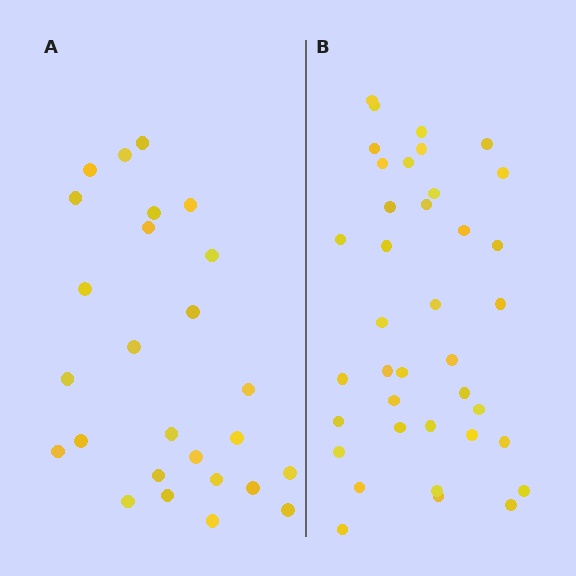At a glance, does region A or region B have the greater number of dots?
Region B (the right region) has more dots.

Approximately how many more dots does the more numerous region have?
Region B has roughly 12 or so more dots than region A.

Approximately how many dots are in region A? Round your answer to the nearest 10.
About 30 dots. (The exact count is 26, which rounds to 30.)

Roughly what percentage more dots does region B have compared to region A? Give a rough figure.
About 45% more.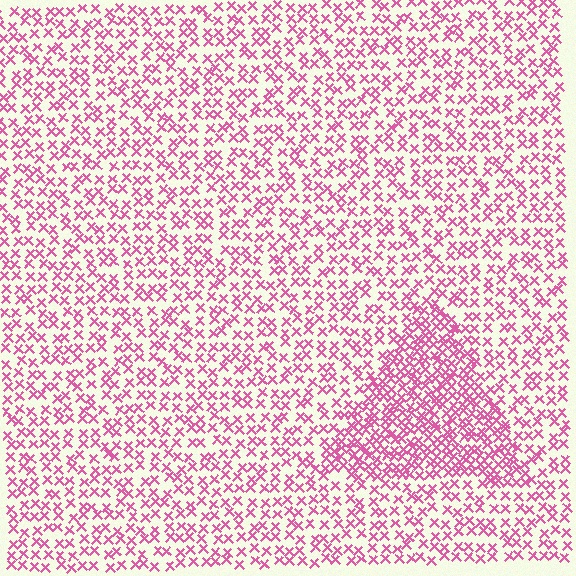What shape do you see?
I see a triangle.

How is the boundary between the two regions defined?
The boundary is defined by a change in element density (approximately 2.0x ratio). All elements are the same color, size, and shape.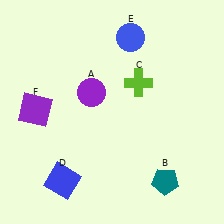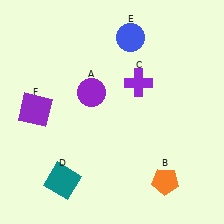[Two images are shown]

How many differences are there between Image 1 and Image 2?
There are 3 differences between the two images.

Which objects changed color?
B changed from teal to orange. C changed from lime to purple. D changed from blue to teal.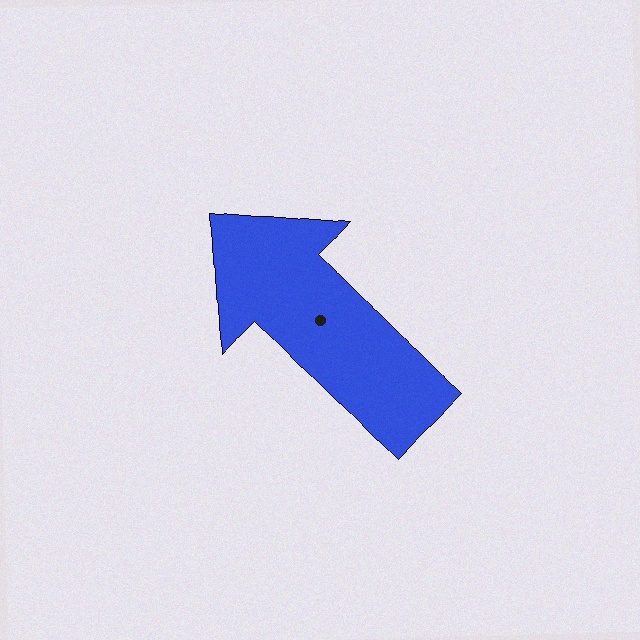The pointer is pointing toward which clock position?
Roughly 11 o'clock.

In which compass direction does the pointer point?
Northwest.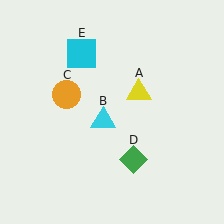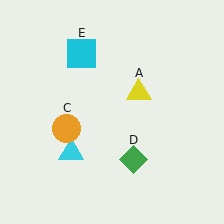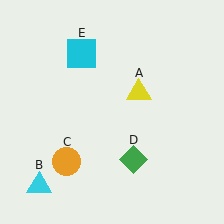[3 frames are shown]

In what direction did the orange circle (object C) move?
The orange circle (object C) moved down.